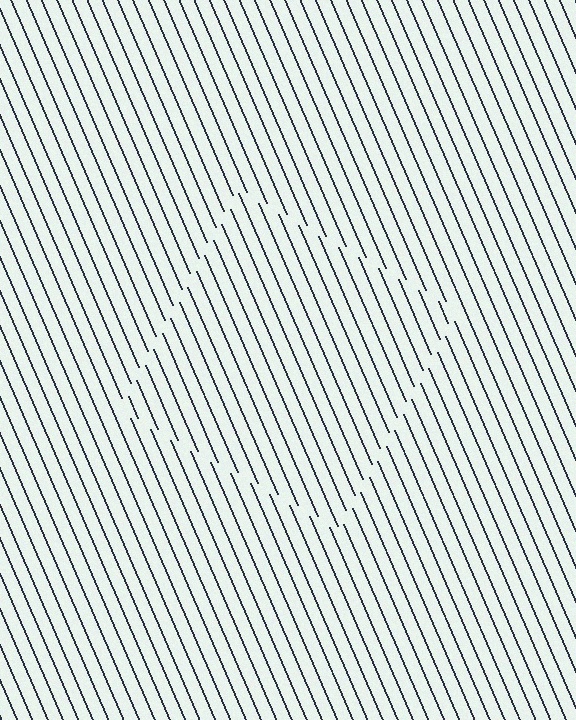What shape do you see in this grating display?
An illusory square. The interior of the shape contains the same grating, shifted by half a period — the contour is defined by the phase discontinuity where line-ends from the inner and outer gratings abut.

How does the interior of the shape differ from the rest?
The interior of the shape contains the same grating, shifted by half a period — the contour is defined by the phase discontinuity where line-ends from the inner and outer gratings abut.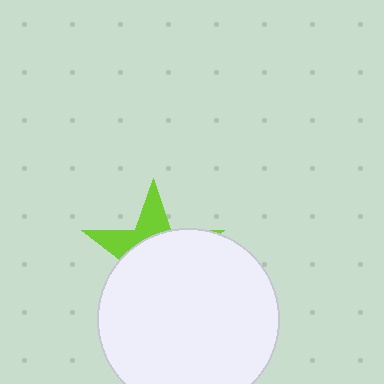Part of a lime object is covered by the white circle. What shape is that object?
It is a star.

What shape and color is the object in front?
The object in front is a white circle.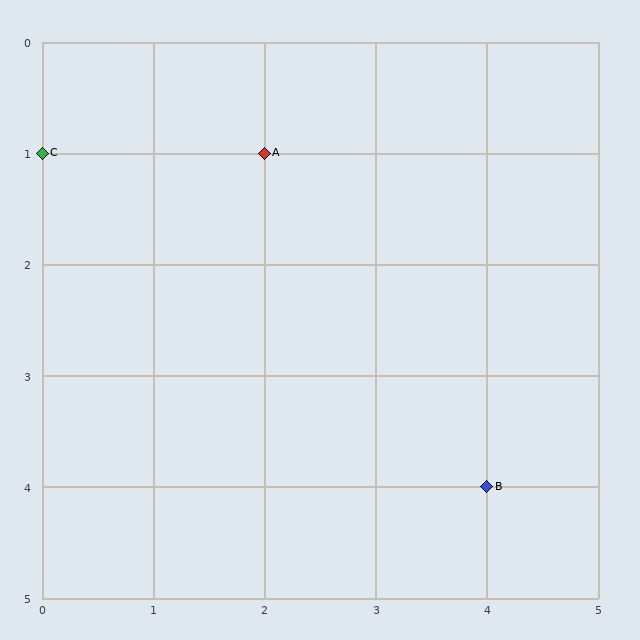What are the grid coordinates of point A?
Point A is at grid coordinates (2, 1).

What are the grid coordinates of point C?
Point C is at grid coordinates (0, 1).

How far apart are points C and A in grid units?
Points C and A are 2 columns apart.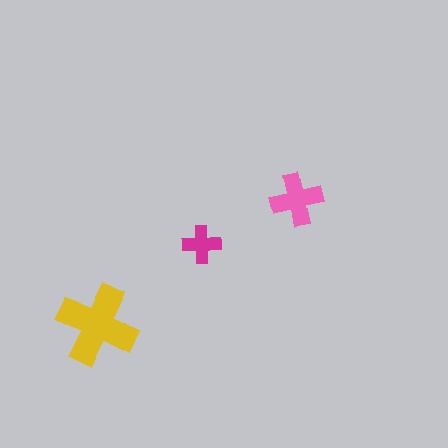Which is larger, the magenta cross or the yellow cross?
The yellow one.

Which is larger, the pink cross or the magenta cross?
The pink one.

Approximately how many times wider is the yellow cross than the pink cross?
About 1.5 times wider.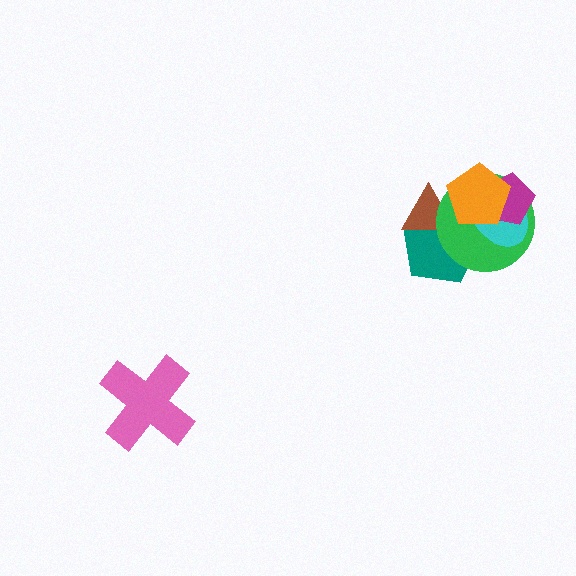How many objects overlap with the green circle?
5 objects overlap with the green circle.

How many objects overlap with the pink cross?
0 objects overlap with the pink cross.